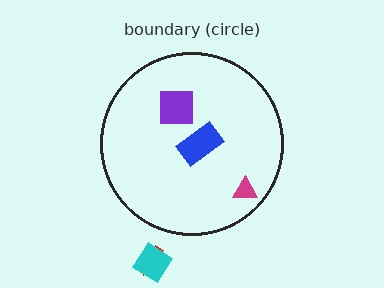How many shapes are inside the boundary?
3 inside, 2 outside.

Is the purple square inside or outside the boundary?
Inside.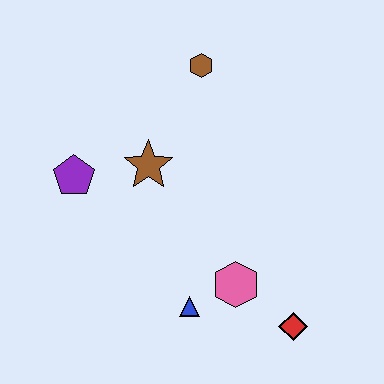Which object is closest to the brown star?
The purple pentagon is closest to the brown star.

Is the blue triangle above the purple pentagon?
No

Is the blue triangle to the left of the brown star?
No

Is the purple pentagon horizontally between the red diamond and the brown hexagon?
No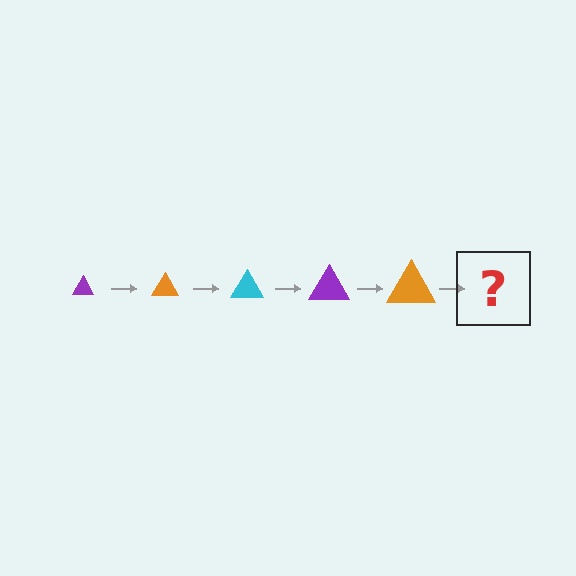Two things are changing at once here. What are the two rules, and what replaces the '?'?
The two rules are that the triangle grows larger each step and the color cycles through purple, orange, and cyan. The '?' should be a cyan triangle, larger than the previous one.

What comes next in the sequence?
The next element should be a cyan triangle, larger than the previous one.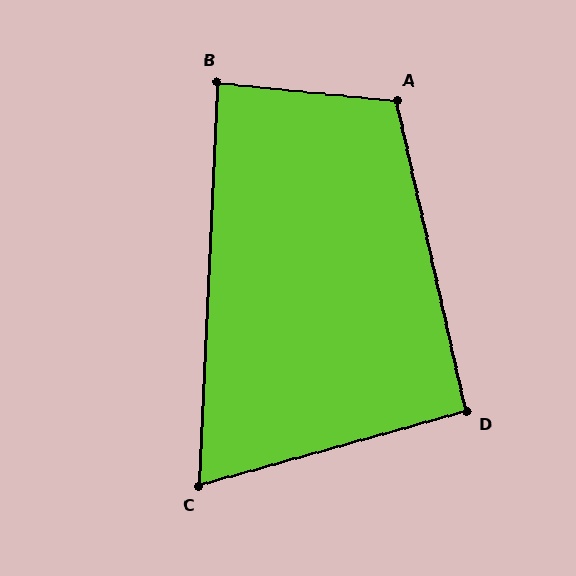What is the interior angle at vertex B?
Approximately 87 degrees (approximately right).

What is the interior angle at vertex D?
Approximately 93 degrees (approximately right).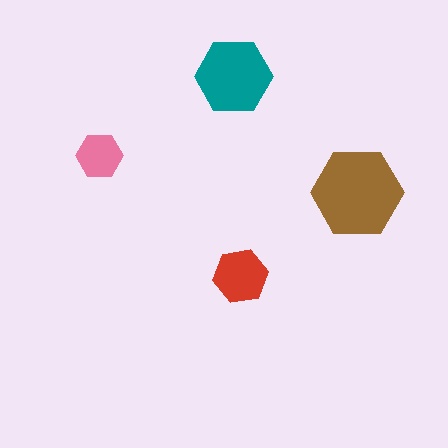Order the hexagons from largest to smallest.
the brown one, the teal one, the red one, the pink one.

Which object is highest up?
The teal hexagon is topmost.